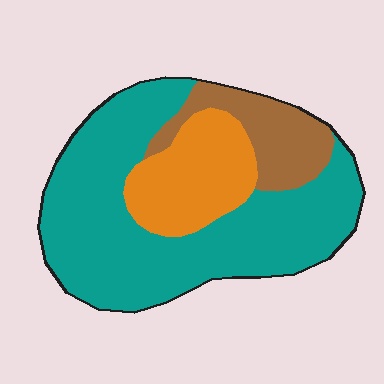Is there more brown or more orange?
Orange.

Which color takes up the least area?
Brown, at roughly 15%.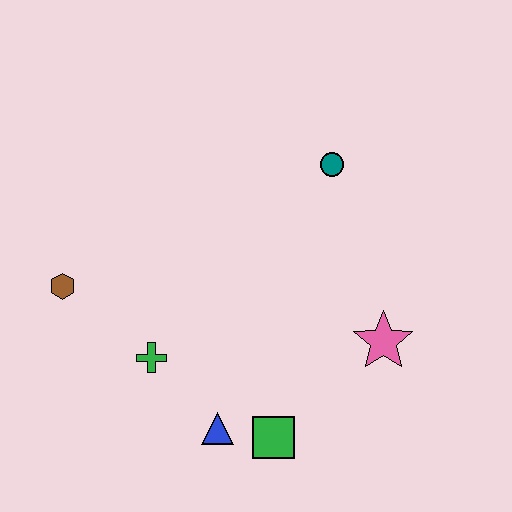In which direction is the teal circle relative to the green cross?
The teal circle is above the green cross.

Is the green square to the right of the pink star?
No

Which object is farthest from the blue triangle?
The teal circle is farthest from the blue triangle.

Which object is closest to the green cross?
The blue triangle is closest to the green cross.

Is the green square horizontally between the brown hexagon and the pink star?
Yes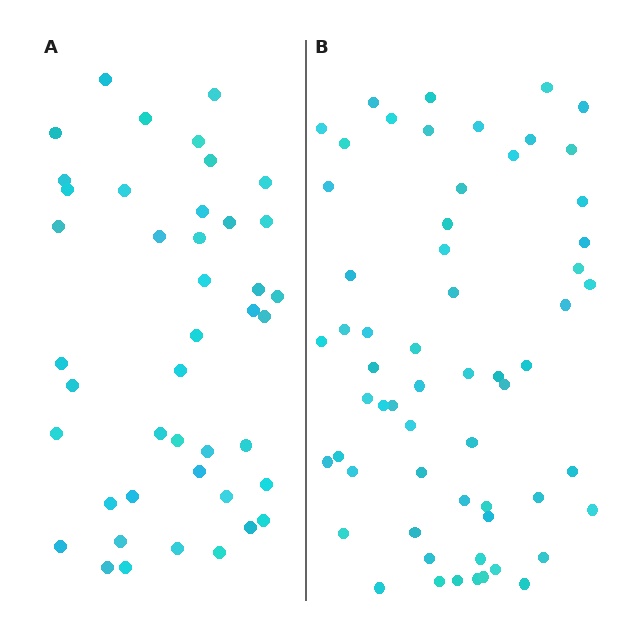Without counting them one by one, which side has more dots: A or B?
Region B (the right region) has more dots.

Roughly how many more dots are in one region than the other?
Region B has approximately 15 more dots than region A.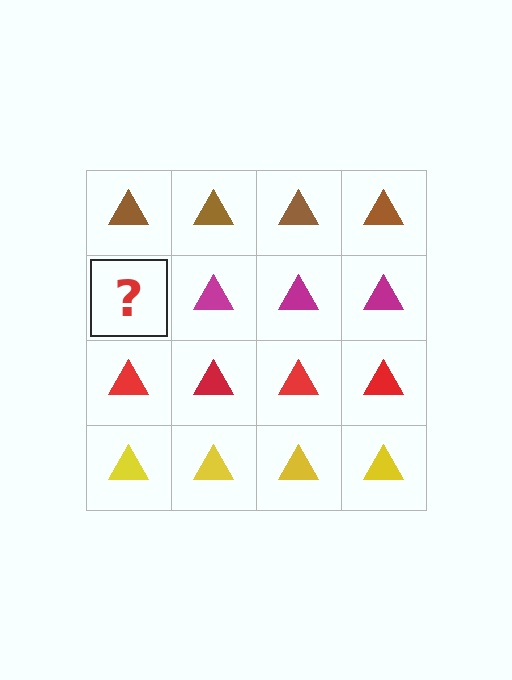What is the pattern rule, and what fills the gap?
The rule is that each row has a consistent color. The gap should be filled with a magenta triangle.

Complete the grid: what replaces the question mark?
The question mark should be replaced with a magenta triangle.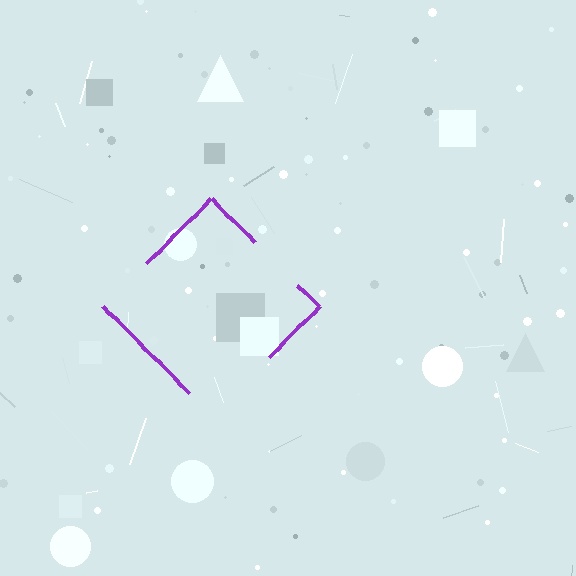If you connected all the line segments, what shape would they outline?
They would outline a diamond.